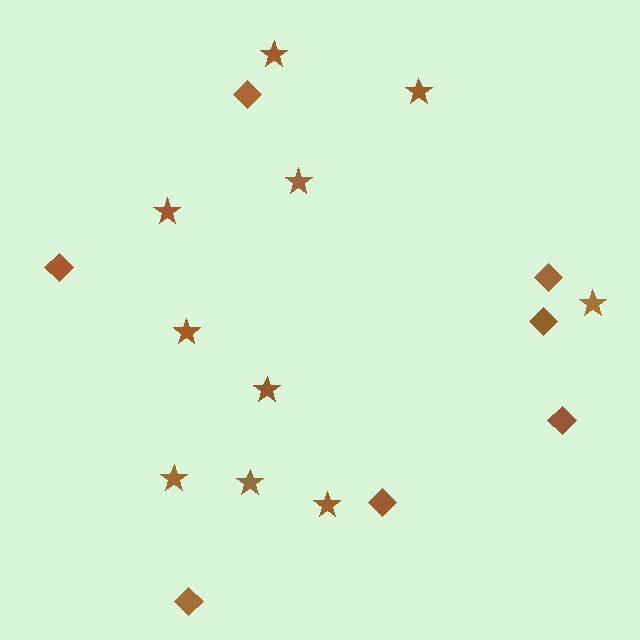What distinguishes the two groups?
There are 2 groups: one group of diamonds (7) and one group of stars (10).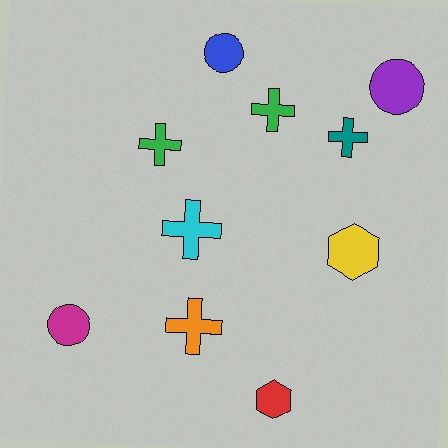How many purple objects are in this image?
There is 1 purple object.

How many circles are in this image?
There are 3 circles.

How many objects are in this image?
There are 10 objects.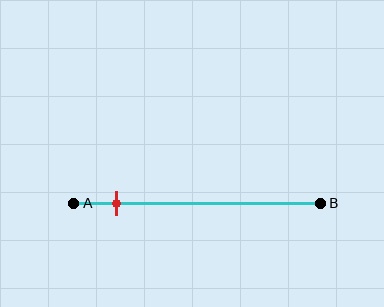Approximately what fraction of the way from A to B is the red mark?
The red mark is approximately 15% of the way from A to B.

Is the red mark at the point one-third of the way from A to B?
No, the mark is at about 15% from A, not at the 33% one-third point.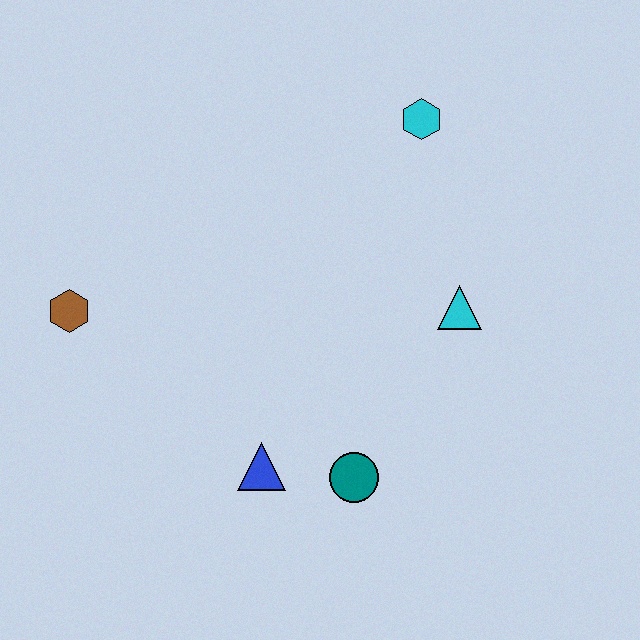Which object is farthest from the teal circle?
The cyan hexagon is farthest from the teal circle.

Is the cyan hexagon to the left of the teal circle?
No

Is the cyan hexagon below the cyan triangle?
No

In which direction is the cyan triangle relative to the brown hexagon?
The cyan triangle is to the right of the brown hexagon.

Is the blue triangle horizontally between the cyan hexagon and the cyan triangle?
No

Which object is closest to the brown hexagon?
The blue triangle is closest to the brown hexagon.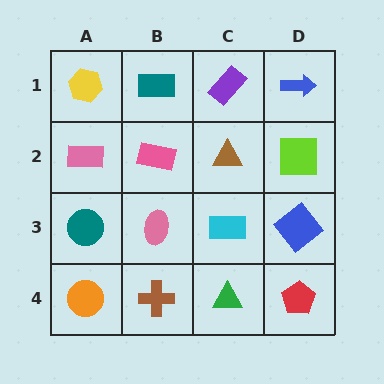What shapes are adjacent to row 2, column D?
A blue arrow (row 1, column D), a blue diamond (row 3, column D), a brown triangle (row 2, column C).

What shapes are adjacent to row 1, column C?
A brown triangle (row 2, column C), a teal rectangle (row 1, column B), a blue arrow (row 1, column D).